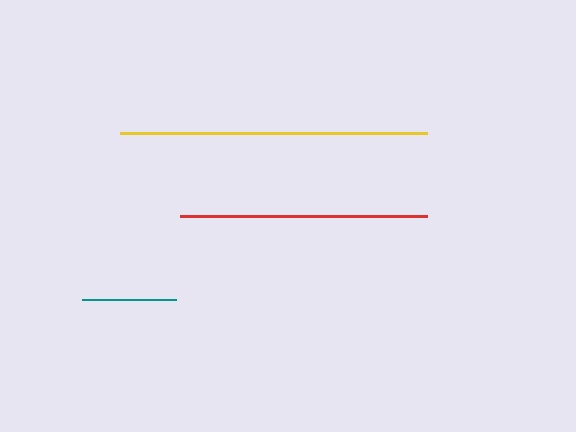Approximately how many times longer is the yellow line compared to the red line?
The yellow line is approximately 1.2 times the length of the red line.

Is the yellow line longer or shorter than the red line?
The yellow line is longer than the red line.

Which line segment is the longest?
The yellow line is the longest at approximately 307 pixels.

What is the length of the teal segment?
The teal segment is approximately 95 pixels long.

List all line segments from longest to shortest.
From longest to shortest: yellow, red, teal.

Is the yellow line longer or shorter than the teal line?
The yellow line is longer than the teal line.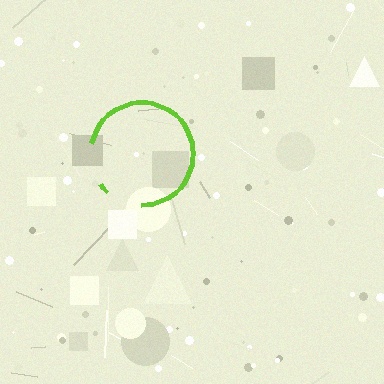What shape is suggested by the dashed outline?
The dashed outline suggests a circle.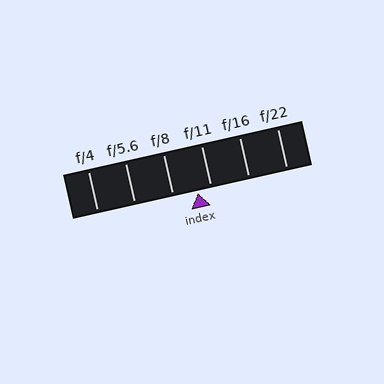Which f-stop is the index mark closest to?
The index mark is closest to f/11.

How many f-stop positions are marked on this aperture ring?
There are 6 f-stop positions marked.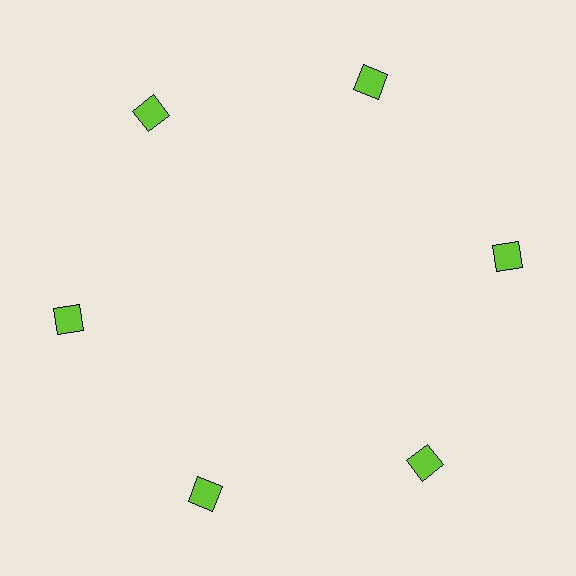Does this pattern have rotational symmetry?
Yes, this pattern has 6-fold rotational symmetry. It looks the same after rotating 60 degrees around the center.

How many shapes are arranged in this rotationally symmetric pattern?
There are 6 shapes, arranged in 6 groups of 1.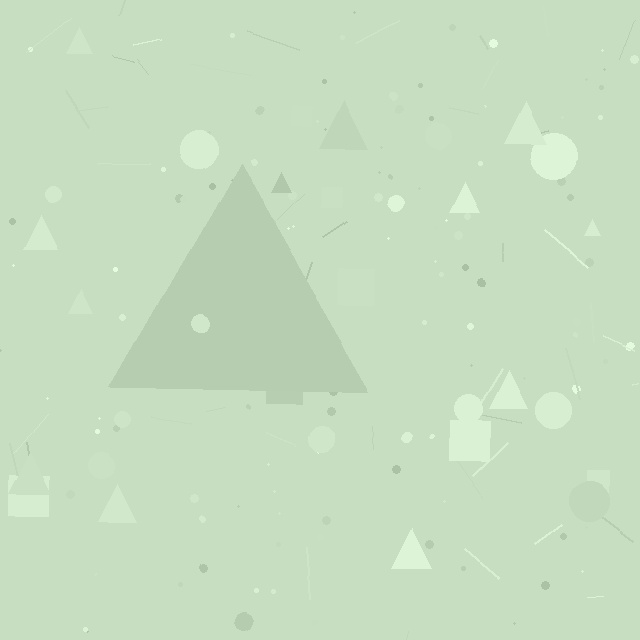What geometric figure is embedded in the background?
A triangle is embedded in the background.